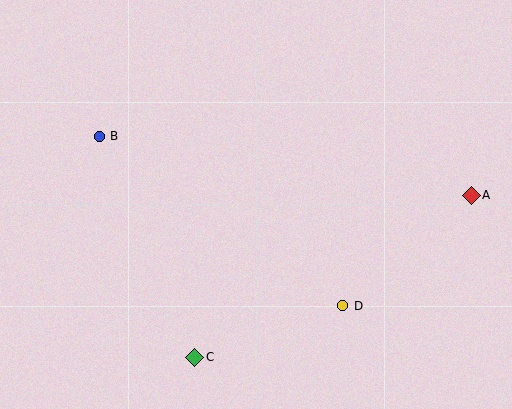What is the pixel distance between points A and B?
The distance between A and B is 377 pixels.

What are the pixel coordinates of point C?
Point C is at (195, 357).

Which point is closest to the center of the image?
Point D at (343, 306) is closest to the center.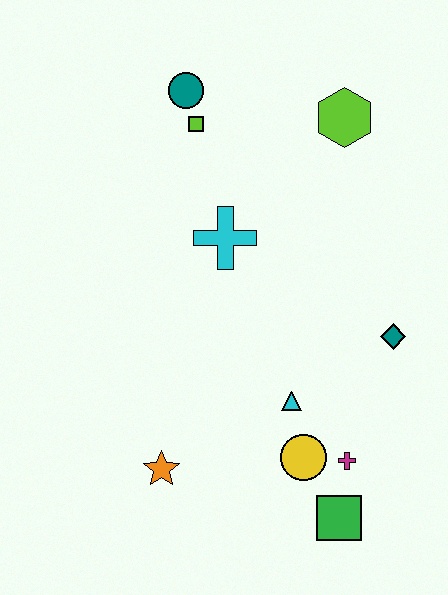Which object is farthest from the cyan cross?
The green square is farthest from the cyan cross.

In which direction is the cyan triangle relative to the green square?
The cyan triangle is above the green square.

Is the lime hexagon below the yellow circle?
No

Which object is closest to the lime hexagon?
The lime square is closest to the lime hexagon.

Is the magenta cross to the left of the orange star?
No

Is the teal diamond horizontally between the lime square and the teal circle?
No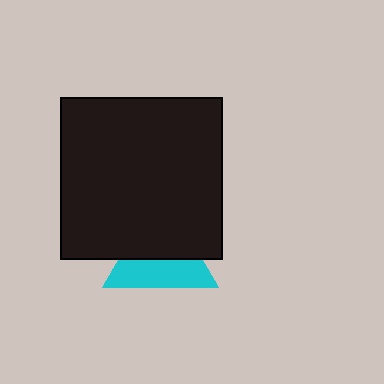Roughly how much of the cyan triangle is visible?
About half of it is visible (roughly 48%).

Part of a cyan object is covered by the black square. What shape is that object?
It is a triangle.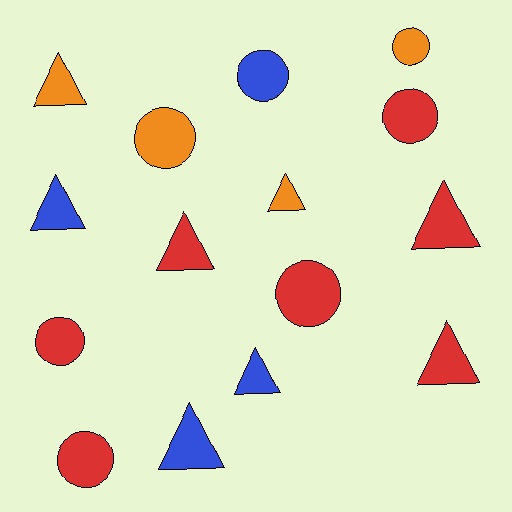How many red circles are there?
There are 4 red circles.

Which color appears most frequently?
Red, with 7 objects.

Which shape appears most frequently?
Triangle, with 8 objects.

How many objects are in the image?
There are 15 objects.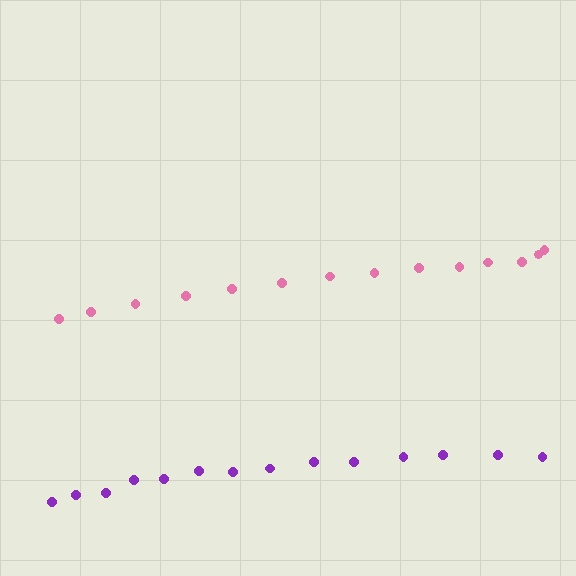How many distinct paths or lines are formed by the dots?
There are 2 distinct paths.